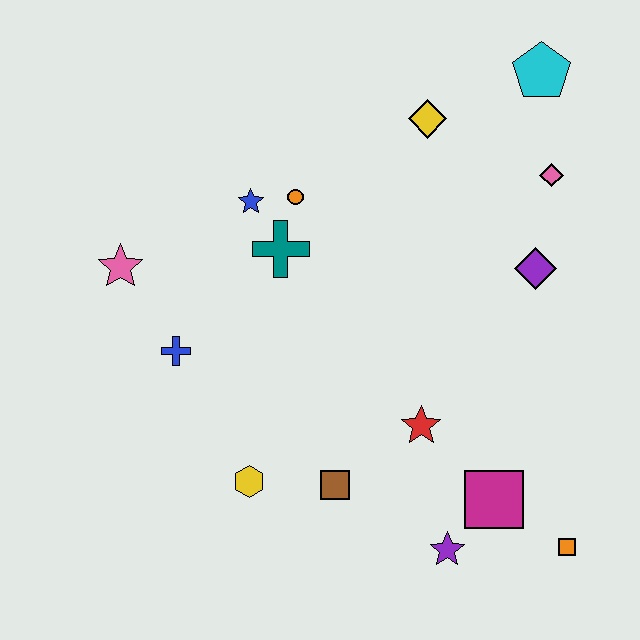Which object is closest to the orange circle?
The blue star is closest to the orange circle.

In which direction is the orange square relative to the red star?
The orange square is to the right of the red star.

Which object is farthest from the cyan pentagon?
The yellow hexagon is farthest from the cyan pentagon.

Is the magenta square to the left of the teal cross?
No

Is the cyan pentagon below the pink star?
No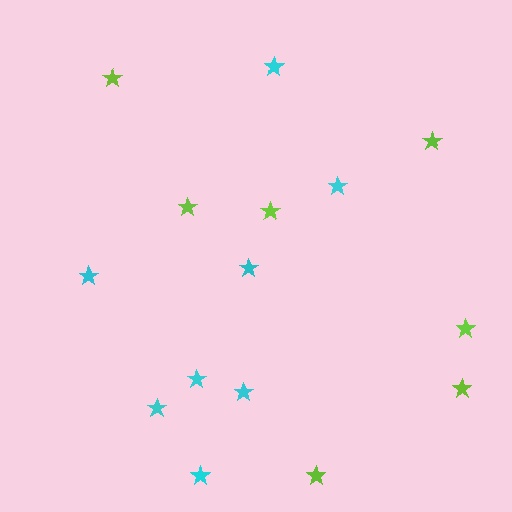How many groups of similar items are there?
There are 2 groups: one group of cyan stars (8) and one group of lime stars (7).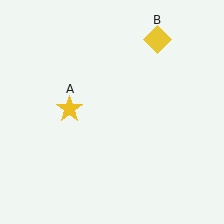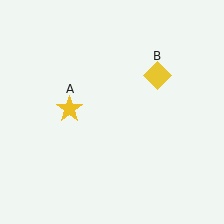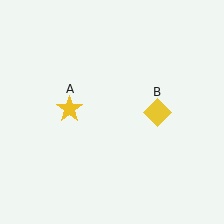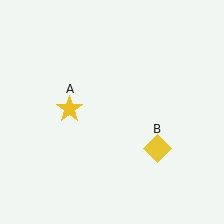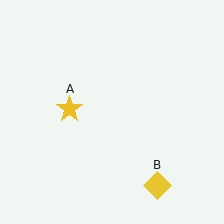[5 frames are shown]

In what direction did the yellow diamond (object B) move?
The yellow diamond (object B) moved down.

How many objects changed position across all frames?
1 object changed position: yellow diamond (object B).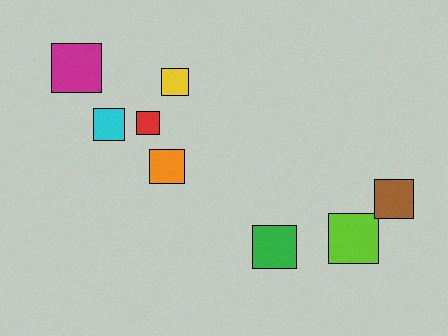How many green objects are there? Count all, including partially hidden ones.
There is 1 green object.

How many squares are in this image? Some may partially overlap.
There are 8 squares.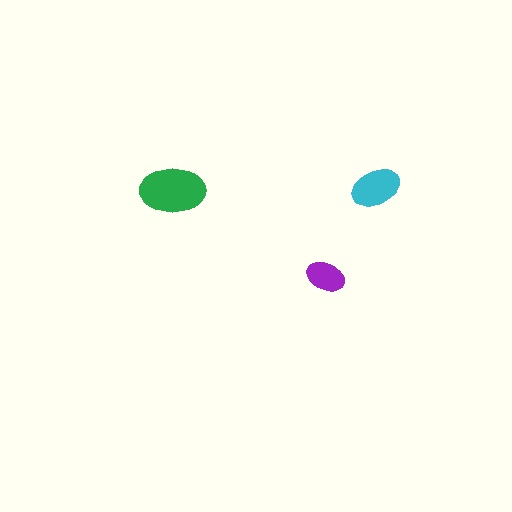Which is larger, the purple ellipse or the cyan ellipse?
The cyan one.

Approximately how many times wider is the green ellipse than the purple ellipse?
About 1.5 times wider.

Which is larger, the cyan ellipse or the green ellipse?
The green one.